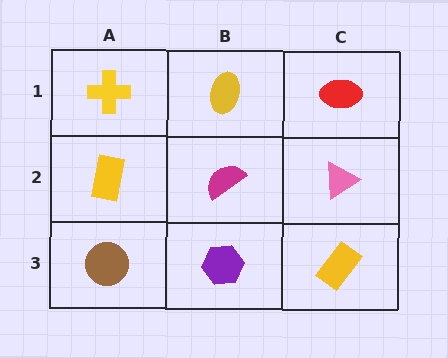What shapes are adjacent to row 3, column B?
A magenta semicircle (row 2, column B), a brown circle (row 3, column A), a yellow rectangle (row 3, column C).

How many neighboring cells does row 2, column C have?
3.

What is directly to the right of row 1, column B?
A red ellipse.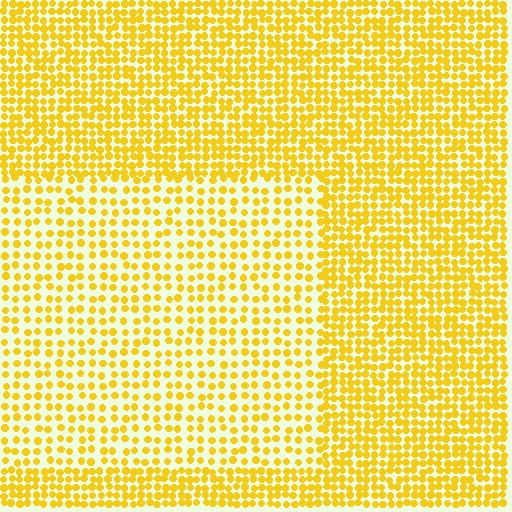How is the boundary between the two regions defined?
The boundary is defined by a change in element density (approximately 1.8x ratio). All elements are the same color, size, and shape.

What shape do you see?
I see a rectangle.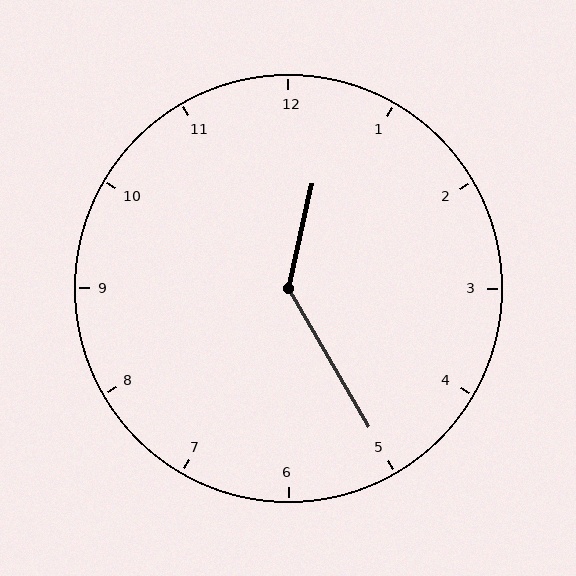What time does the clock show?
12:25.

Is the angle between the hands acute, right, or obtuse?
It is obtuse.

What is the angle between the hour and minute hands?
Approximately 138 degrees.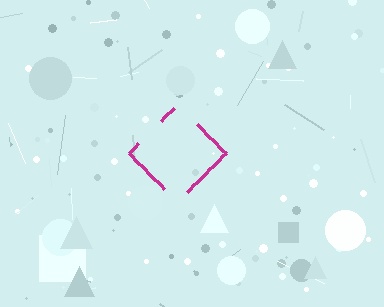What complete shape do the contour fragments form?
The contour fragments form a diamond.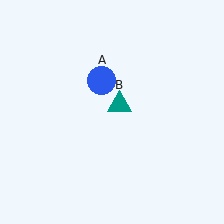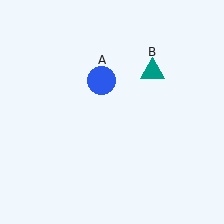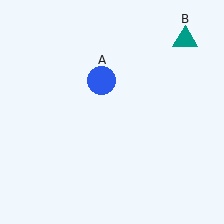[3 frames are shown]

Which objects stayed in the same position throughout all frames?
Blue circle (object A) remained stationary.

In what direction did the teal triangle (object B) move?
The teal triangle (object B) moved up and to the right.